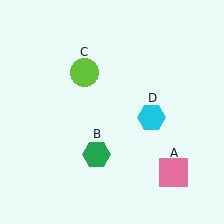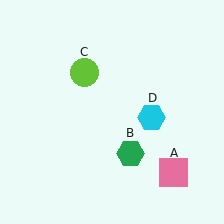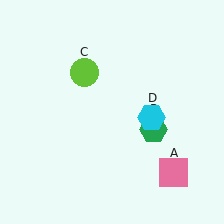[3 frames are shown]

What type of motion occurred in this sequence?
The green hexagon (object B) rotated counterclockwise around the center of the scene.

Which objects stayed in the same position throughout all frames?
Pink square (object A) and lime circle (object C) and cyan hexagon (object D) remained stationary.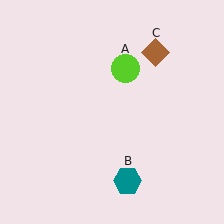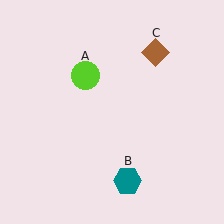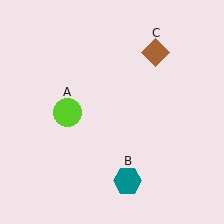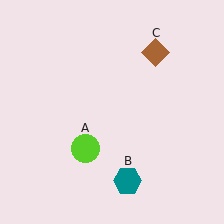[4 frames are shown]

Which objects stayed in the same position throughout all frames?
Teal hexagon (object B) and brown diamond (object C) remained stationary.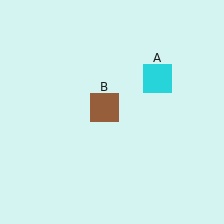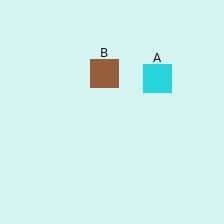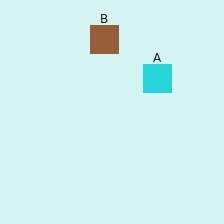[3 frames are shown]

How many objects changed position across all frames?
1 object changed position: brown square (object B).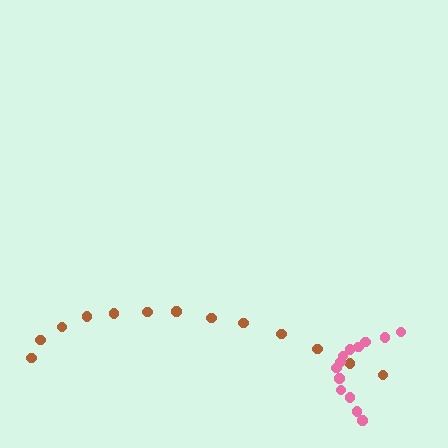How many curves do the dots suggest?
There are 2 distinct paths.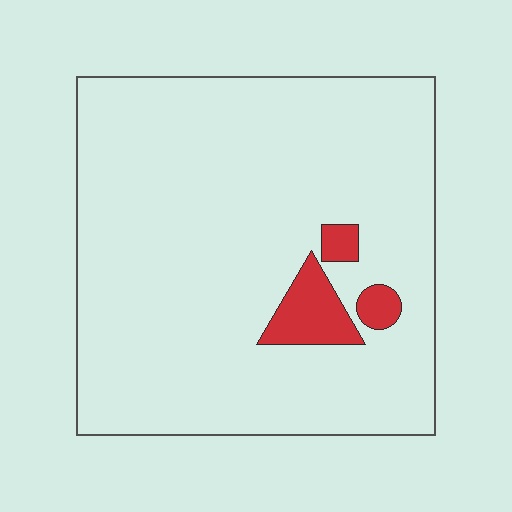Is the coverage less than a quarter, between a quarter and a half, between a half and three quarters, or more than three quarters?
Less than a quarter.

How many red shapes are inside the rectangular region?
3.